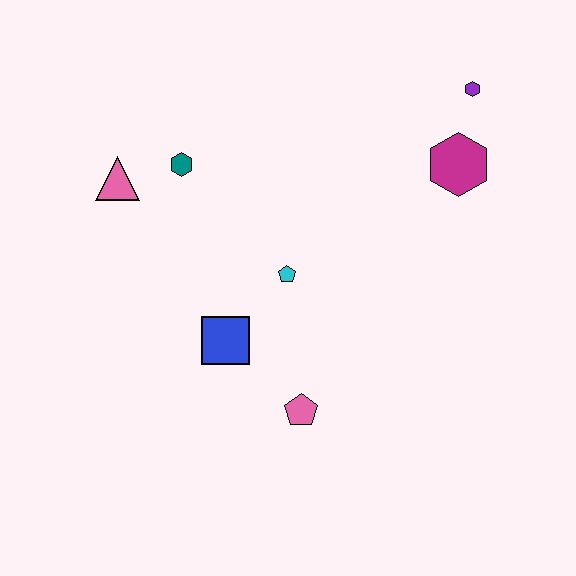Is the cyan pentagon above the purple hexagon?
No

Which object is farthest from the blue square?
The purple hexagon is farthest from the blue square.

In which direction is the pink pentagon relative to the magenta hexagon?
The pink pentagon is below the magenta hexagon.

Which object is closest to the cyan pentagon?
The blue square is closest to the cyan pentagon.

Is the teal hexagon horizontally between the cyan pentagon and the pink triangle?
Yes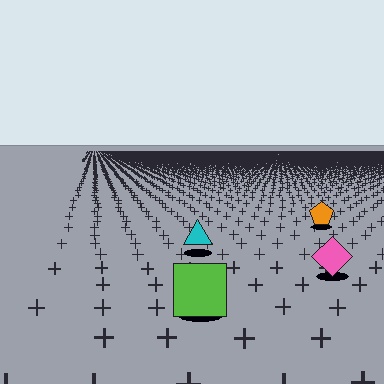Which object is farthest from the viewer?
The orange pentagon is farthest from the viewer. It appears smaller and the ground texture around it is denser.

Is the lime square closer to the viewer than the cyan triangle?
Yes. The lime square is closer — you can tell from the texture gradient: the ground texture is coarser near it.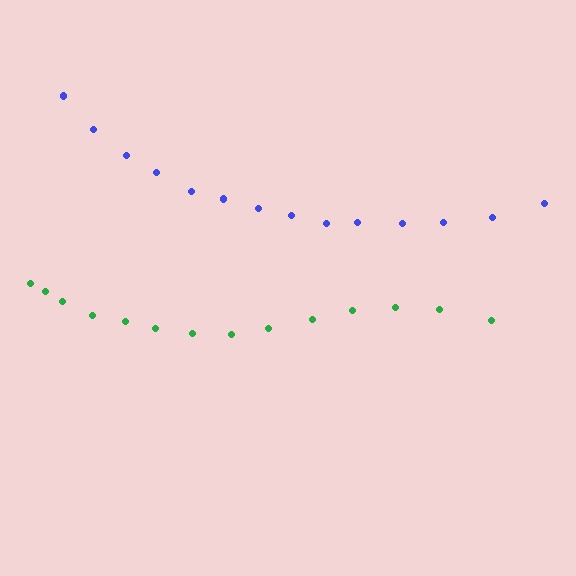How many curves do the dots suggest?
There are 2 distinct paths.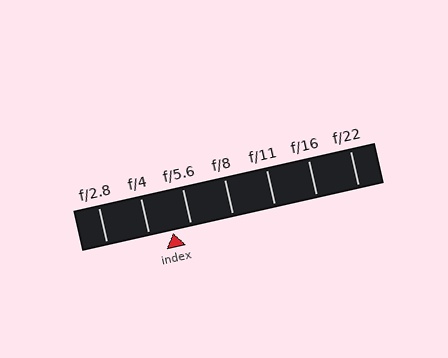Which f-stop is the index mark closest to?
The index mark is closest to f/5.6.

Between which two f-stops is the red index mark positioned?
The index mark is between f/4 and f/5.6.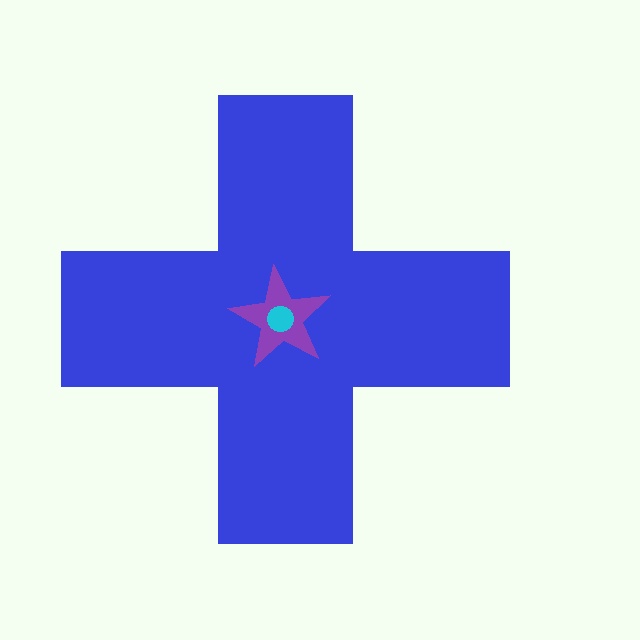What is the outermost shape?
The blue cross.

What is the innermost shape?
The cyan circle.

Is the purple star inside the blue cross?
Yes.